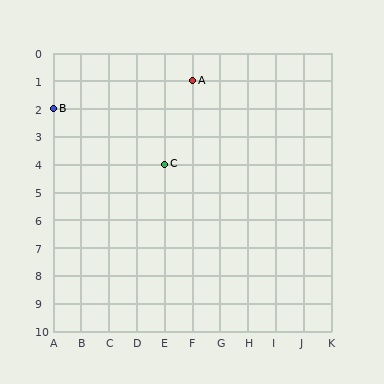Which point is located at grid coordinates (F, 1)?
Point A is at (F, 1).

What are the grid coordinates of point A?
Point A is at grid coordinates (F, 1).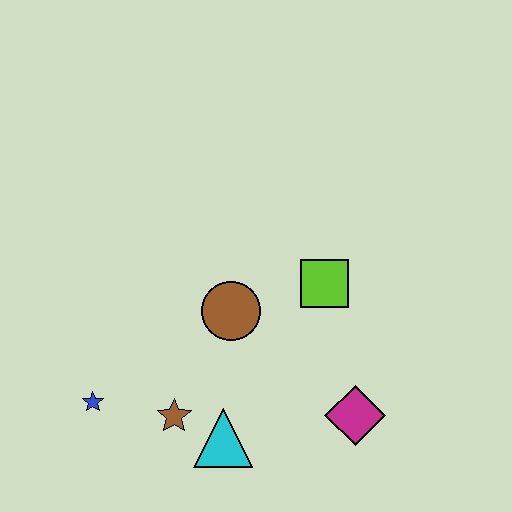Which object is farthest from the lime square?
The blue star is farthest from the lime square.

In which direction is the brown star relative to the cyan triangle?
The brown star is to the left of the cyan triangle.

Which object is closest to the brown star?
The cyan triangle is closest to the brown star.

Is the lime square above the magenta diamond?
Yes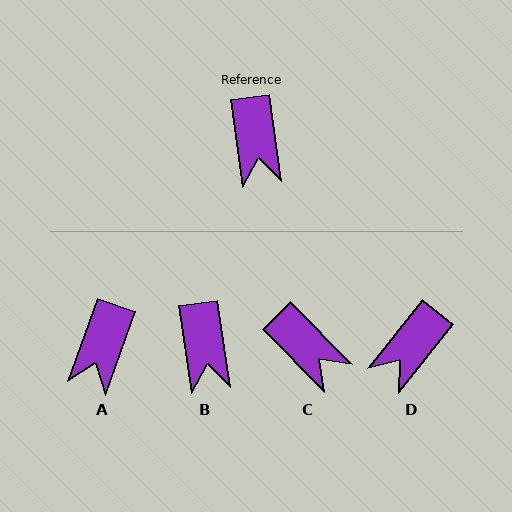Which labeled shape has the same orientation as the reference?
B.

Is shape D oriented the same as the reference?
No, it is off by about 47 degrees.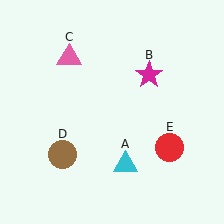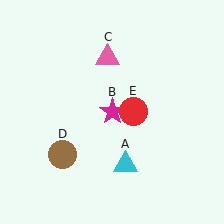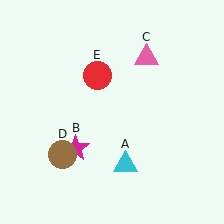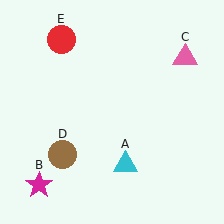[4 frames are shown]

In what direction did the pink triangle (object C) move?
The pink triangle (object C) moved right.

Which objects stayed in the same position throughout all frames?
Cyan triangle (object A) and brown circle (object D) remained stationary.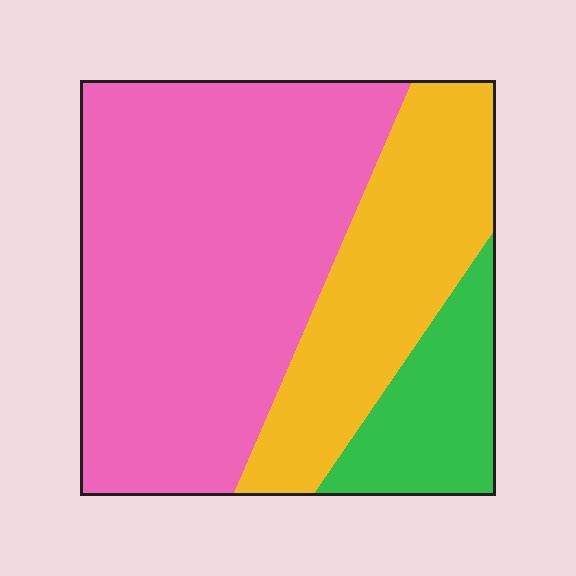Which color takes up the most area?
Pink, at roughly 60%.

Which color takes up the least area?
Green, at roughly 15%.